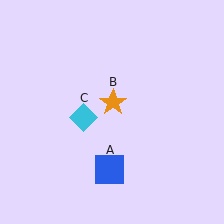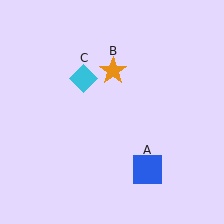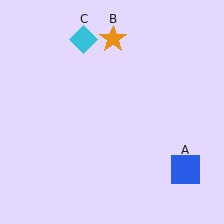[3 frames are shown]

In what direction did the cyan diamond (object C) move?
The cyan diamond (object C) moved up.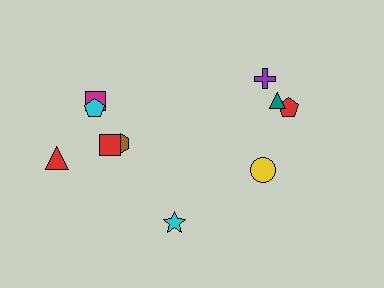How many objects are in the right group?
There are 4 objects.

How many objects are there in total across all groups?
There are 10 objects.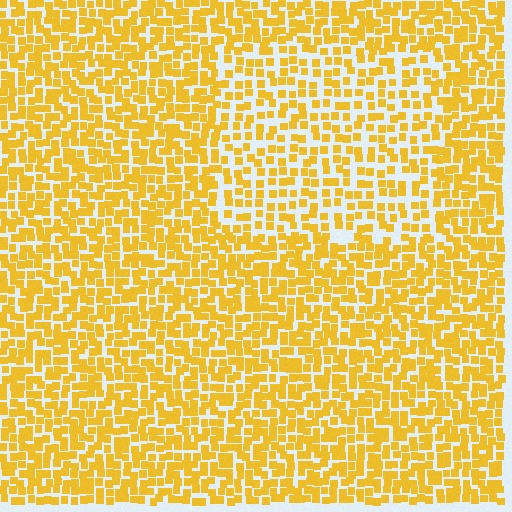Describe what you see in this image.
The image contains small yellow elements arranged at two different densities. A rectangle-shaped region is visible where the elements are less densely packed than the surrounding area.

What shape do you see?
I see a rectangle.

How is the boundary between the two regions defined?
The boundary is defined by a change in element density (approximately 1.6x ratio). All elements are the same color, size, and shape.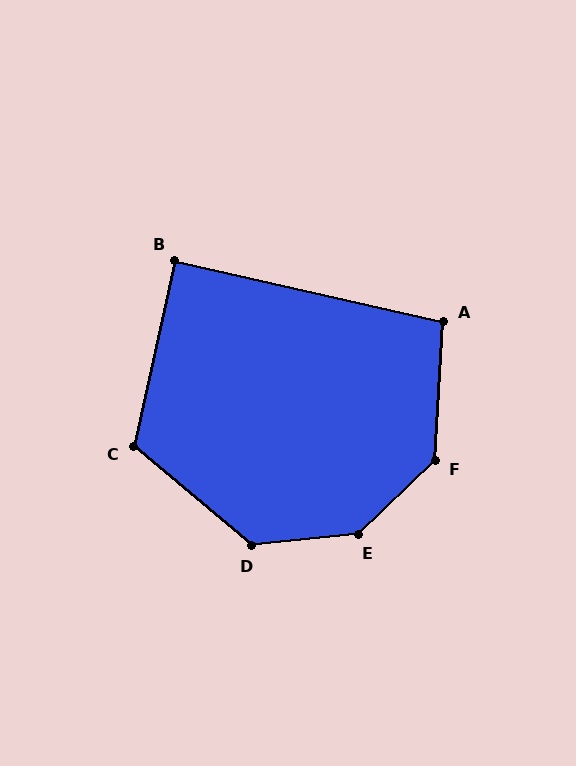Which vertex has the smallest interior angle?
B, at approximately 90 degrees.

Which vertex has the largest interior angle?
E, at approximately 142 degrees.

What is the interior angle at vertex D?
Approximately 134 degrees (obtuse).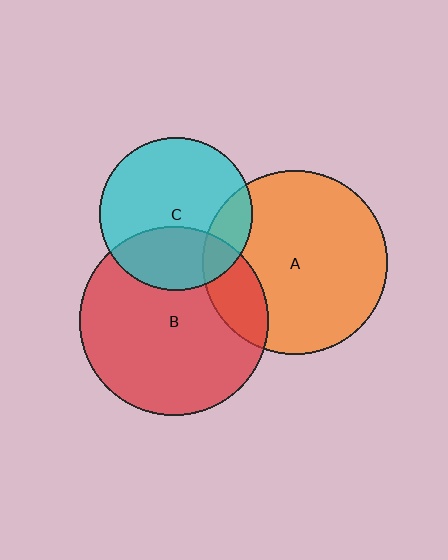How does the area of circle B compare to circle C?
Approximately 1.5 times.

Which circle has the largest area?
Circle B (red).